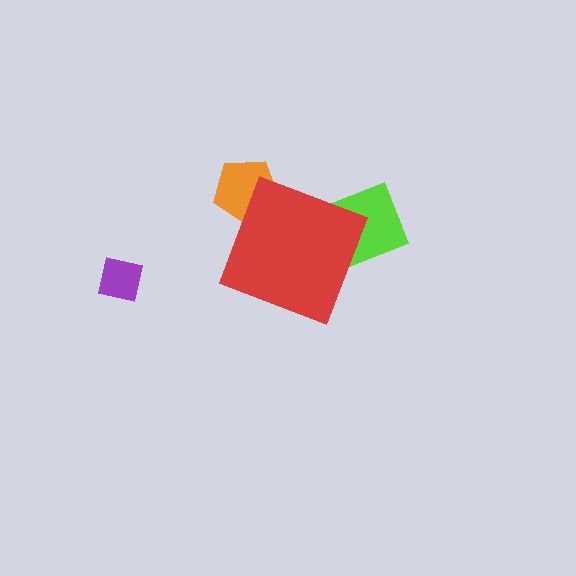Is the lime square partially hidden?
Yes, the lime square is partially hidden behind the red diamond.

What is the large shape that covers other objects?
A red diamond.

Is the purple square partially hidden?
No, the purple square is fully visible.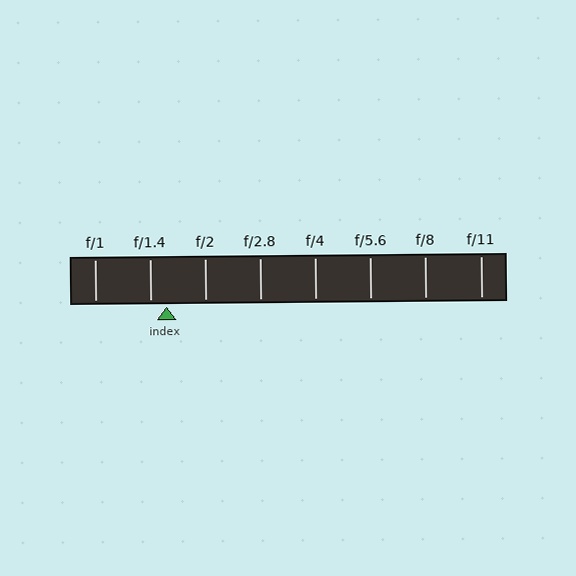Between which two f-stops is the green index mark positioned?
The index mark is between f/1.4 and f/2.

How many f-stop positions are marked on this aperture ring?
There are 8 f-stop positions marked.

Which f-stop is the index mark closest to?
The index mark is closest to f/1.4.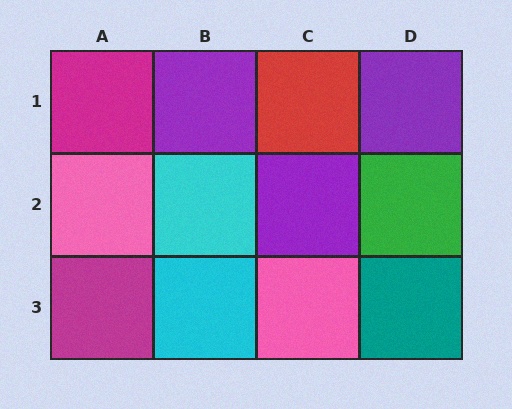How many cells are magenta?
2 cells are magenta.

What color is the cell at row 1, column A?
Magenta.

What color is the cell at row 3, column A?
Magenta.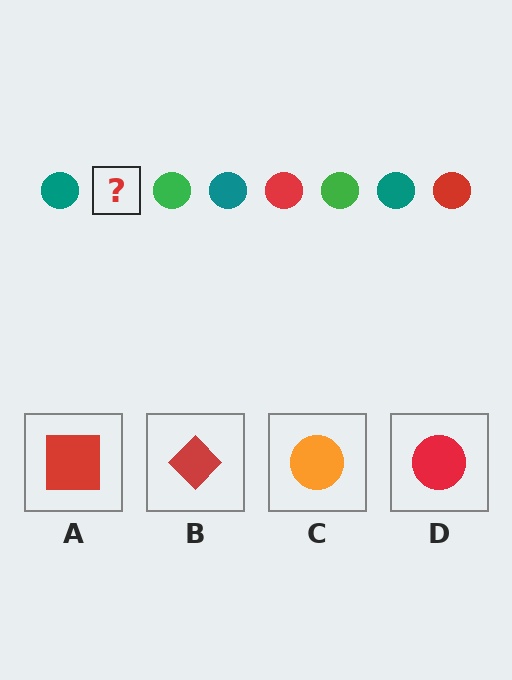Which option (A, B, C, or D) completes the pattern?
D.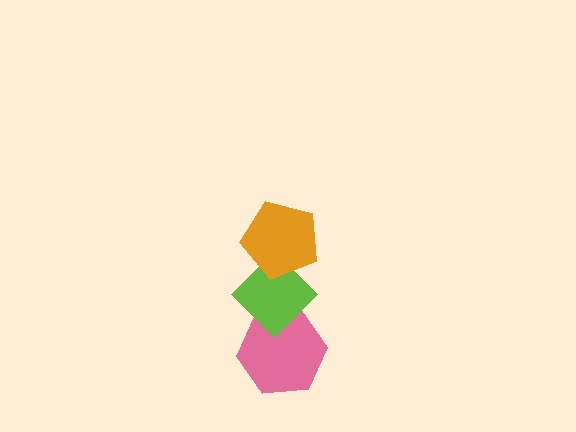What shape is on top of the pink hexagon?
The lime diamond is on top of the pink hexagon.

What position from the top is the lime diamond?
The lime diamond is 2nd from the top.